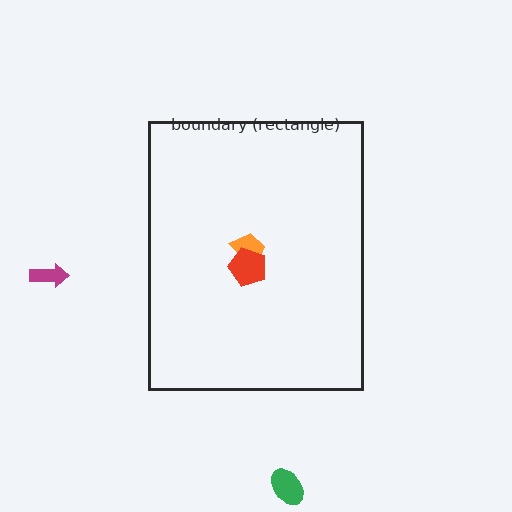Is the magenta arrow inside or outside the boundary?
Outside.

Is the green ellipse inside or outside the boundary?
Outside.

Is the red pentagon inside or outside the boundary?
Inside.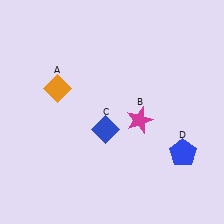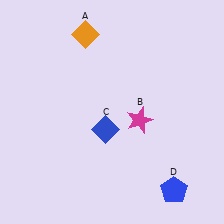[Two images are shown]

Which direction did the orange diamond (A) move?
The orange diamond (A) moved up.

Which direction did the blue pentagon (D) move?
The blue pentagon (D) moved down.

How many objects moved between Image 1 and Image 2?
2 objects moved between the two images.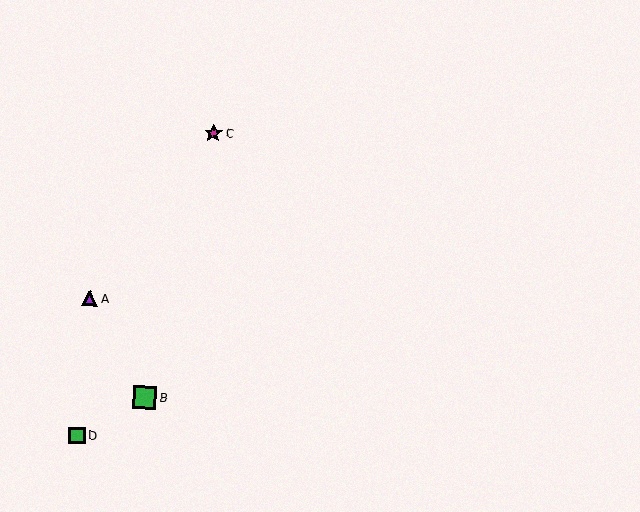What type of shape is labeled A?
Shape A is a purple triangle.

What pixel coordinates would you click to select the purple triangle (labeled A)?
Click at (90, 298) to select the purple triangle A.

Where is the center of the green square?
The center of the green square is at (145, 397).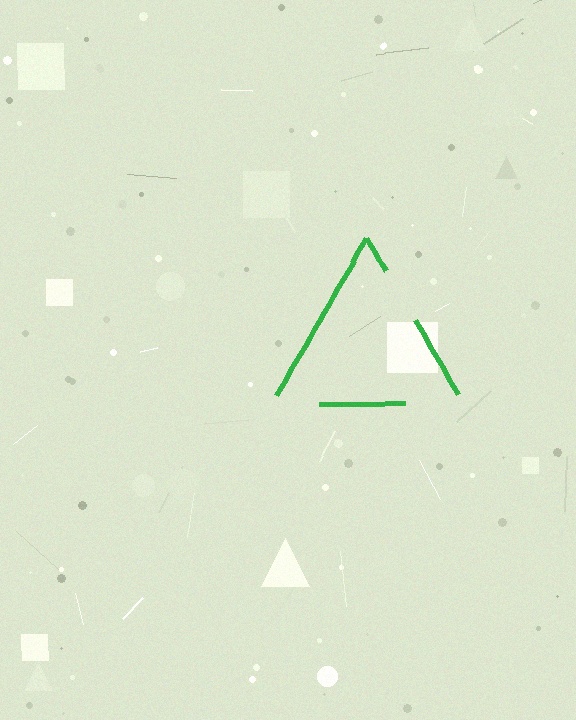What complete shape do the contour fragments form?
The contour fragments form a triangle.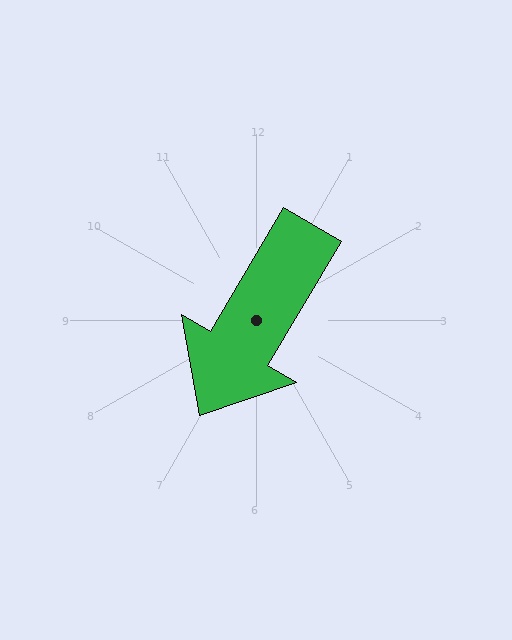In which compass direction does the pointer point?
Southwest.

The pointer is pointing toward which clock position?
Roughly 7 o'clock.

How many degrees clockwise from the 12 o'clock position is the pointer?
Approximately 211 degrees.